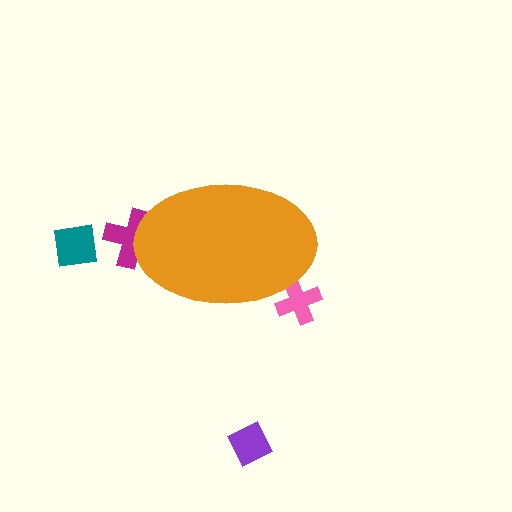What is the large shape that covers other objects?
An orange ellipse.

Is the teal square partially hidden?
No, the teal square is fully visible.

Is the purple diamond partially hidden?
No, the purple diamond is fully visible.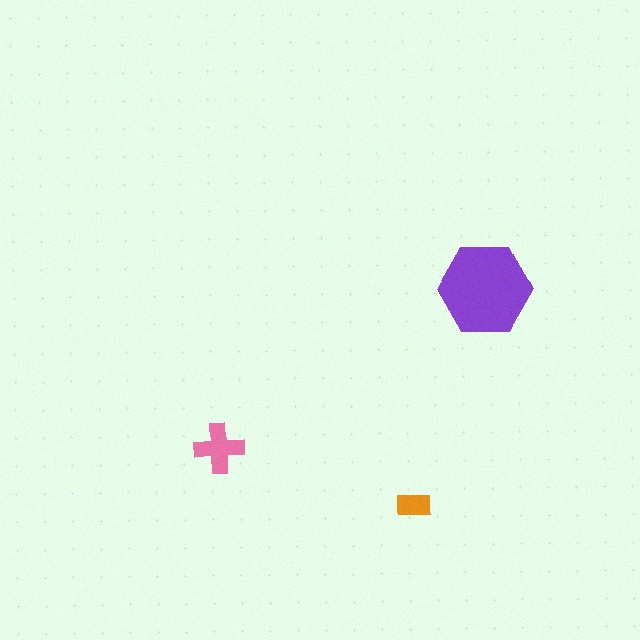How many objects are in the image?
There are 3 objects in the image.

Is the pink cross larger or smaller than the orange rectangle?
Larger.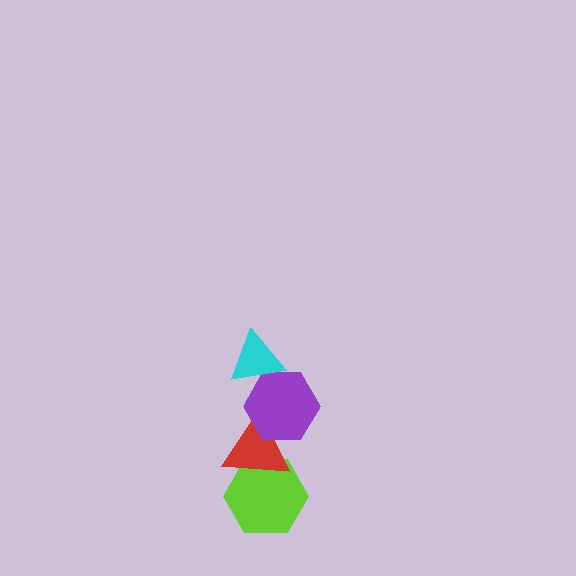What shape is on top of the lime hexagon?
The red triangle is on top of the lime hexagon.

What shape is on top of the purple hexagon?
The cyan triangle is on top of the purple hexagon.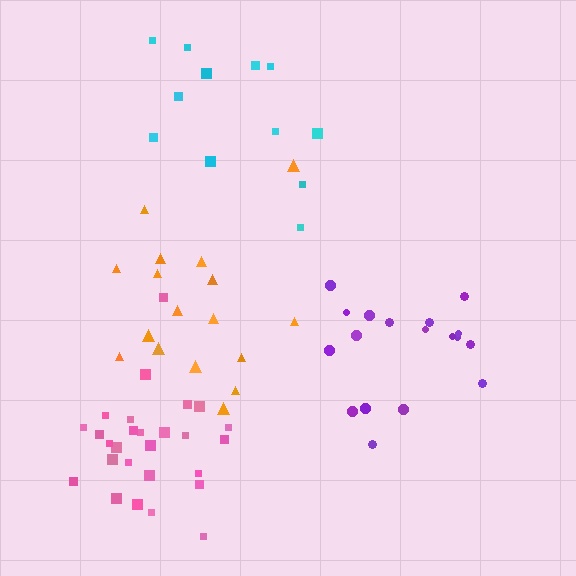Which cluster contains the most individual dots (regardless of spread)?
Pink (28).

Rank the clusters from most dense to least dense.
pink, purple, cyan, orange.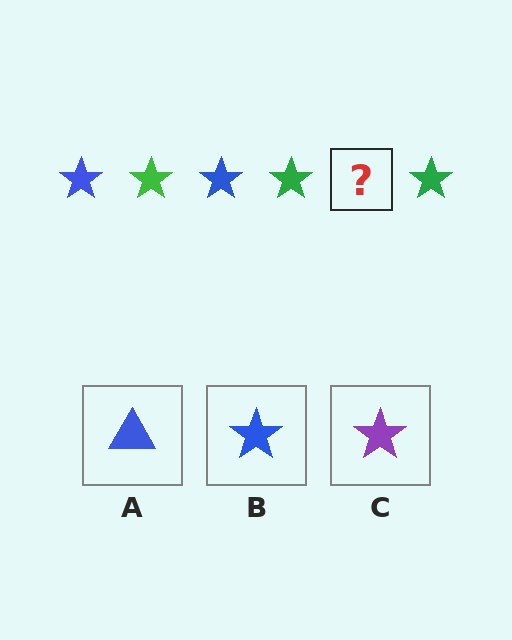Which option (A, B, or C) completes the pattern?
B.